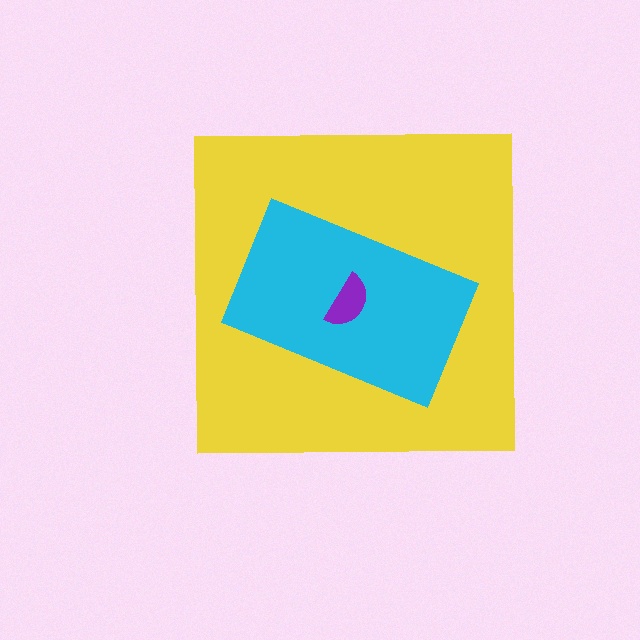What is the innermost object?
The purple semicircle.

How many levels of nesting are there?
3.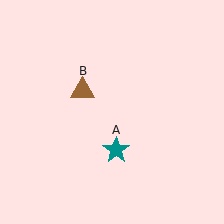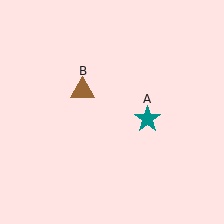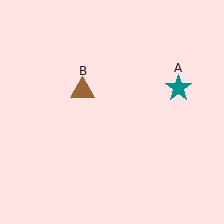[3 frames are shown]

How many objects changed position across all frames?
1 object changed position: teal star (object A).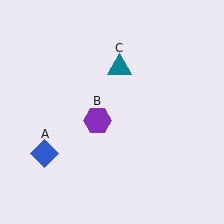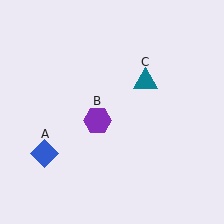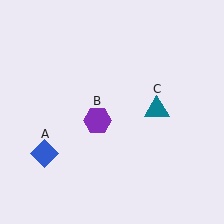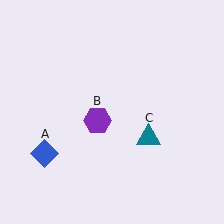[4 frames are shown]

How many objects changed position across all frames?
1 object changed position: teal triangle (object C).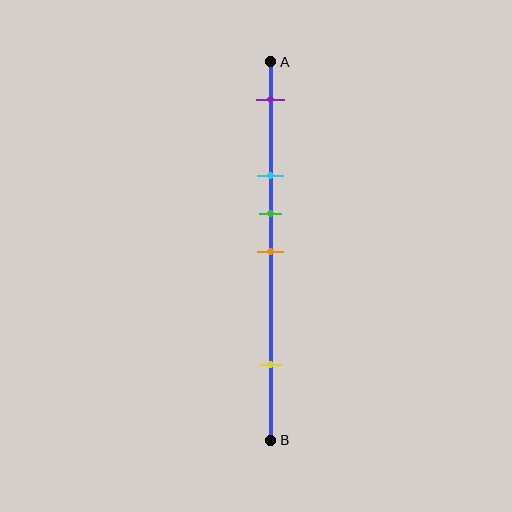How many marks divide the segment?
There are 5 marks dividing the segment.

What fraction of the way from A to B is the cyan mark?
The cyan mark is approximately 30% (0.3) of the way from A to B.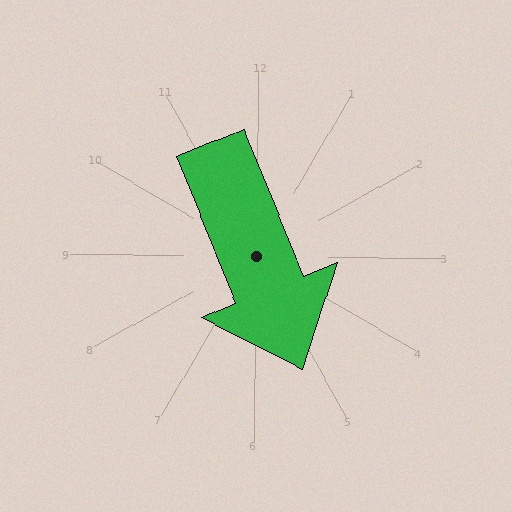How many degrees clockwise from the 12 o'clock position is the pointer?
Approximately 157 degrees.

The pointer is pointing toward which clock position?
Roughly 5 o'clock.